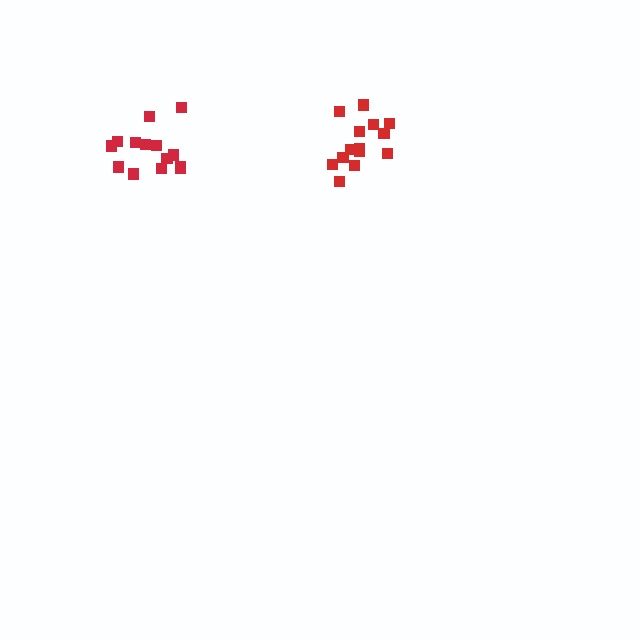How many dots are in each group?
Group 1: 14 dots, Group 2: 14 dots (28 total).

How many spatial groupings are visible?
There are 2 spatial groupings.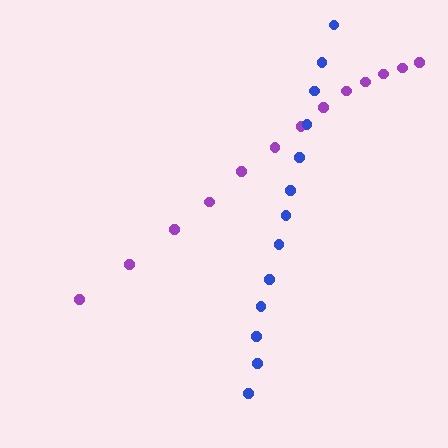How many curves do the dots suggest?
There are 2 distinct paths.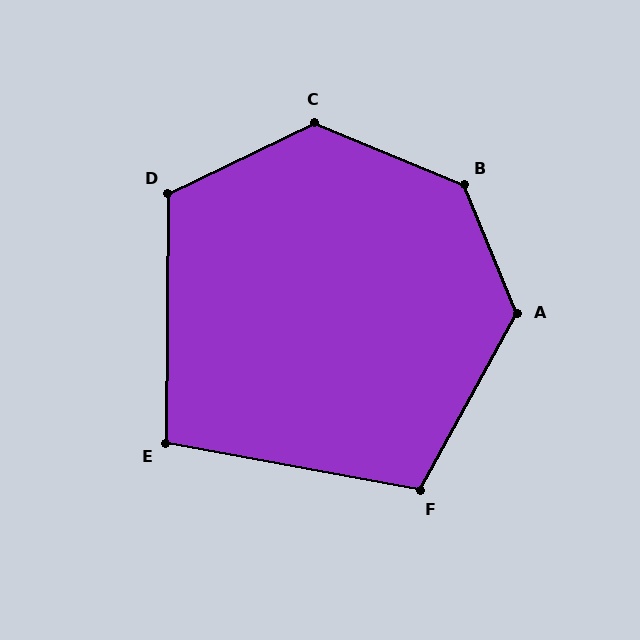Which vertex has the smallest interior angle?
E, at approximately 100 degrees.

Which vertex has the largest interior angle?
B, at approximately 135 degrees.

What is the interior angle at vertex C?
Approximately 132 degrees (obtuse).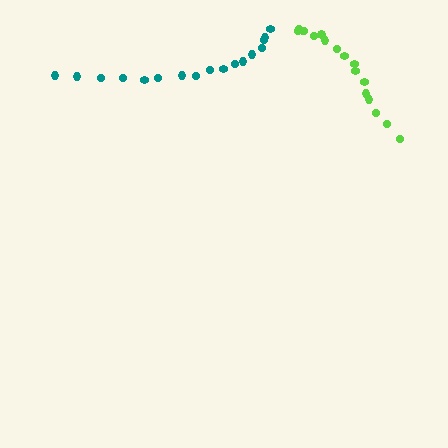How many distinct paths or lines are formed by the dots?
There are 2 distinct paths.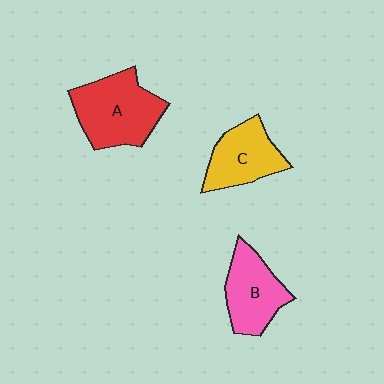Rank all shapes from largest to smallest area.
From largest to smallest: A (red), B (pink), C (yellow).